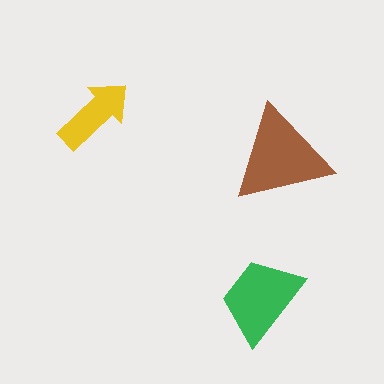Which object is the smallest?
The yellow arrow.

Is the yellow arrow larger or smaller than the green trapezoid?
Smaller.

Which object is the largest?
The brown triangle.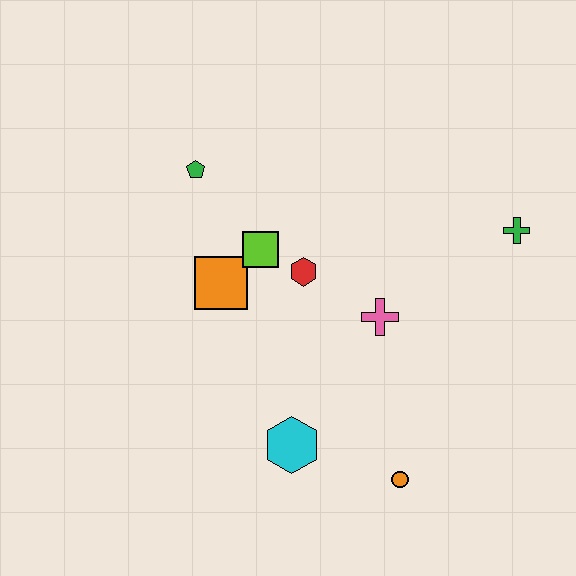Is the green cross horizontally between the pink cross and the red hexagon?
No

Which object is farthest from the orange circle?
The green pentagon is farthest from the orange circle.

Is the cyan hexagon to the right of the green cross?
No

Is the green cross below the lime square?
No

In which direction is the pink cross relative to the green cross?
The pink cross is to the left of the green cross.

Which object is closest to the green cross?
The pink cross is closest to the green cross.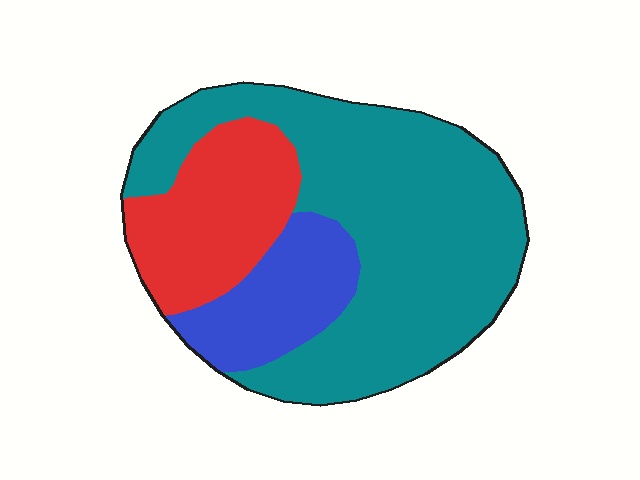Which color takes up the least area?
Blue, at roughly 15%.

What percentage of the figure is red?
Red takes up less than a quarter of the figure.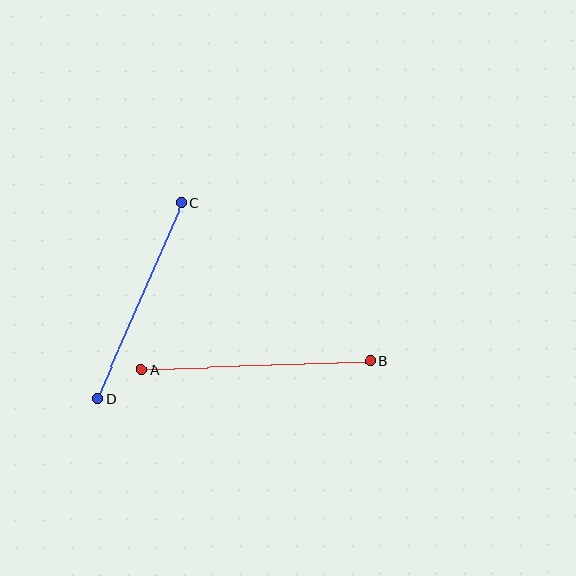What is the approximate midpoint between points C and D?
The midpoint is at approximately (140, 301) pixels.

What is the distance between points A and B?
The distance is approximately 230 pixels.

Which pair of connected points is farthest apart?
Points A and B are farthest apart.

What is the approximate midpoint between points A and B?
The midpoint is at approximately (256, 365) pixels.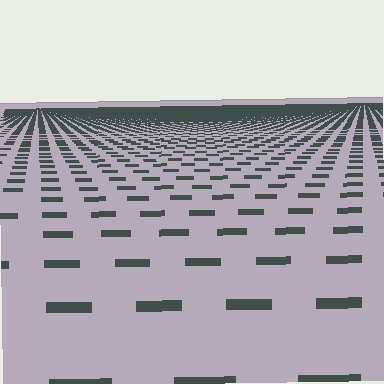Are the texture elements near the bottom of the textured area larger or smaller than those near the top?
Larger. Near the bottom, elements are closer to the viewer and appear at a bigger on-screen size.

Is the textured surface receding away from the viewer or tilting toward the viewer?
The surface is receding away from the viewer. Texture elements get smaller and denser toward the top.